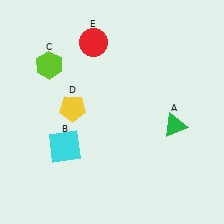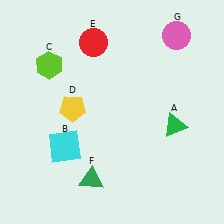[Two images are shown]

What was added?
A green triangle (F), a pink circle (G) were added in Image 2.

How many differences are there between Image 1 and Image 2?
There are 2 differences between the two images.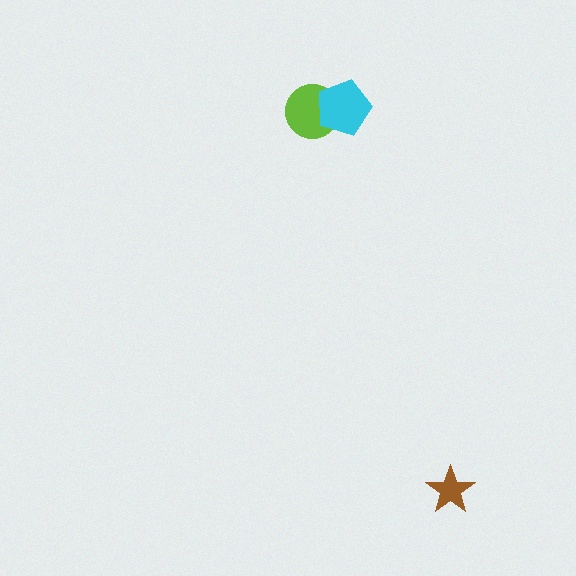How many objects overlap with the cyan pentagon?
1 object overlaps with the cyan pentagon.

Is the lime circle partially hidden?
Yes, it is partially covered by another shape.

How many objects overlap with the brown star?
0 objects overlap with the brown star.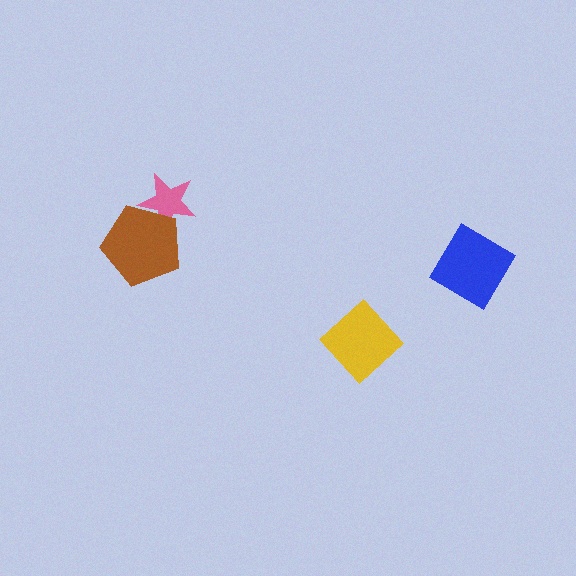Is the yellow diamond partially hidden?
No, no other shape covers it.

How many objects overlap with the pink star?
1 object overlaps with the pink star.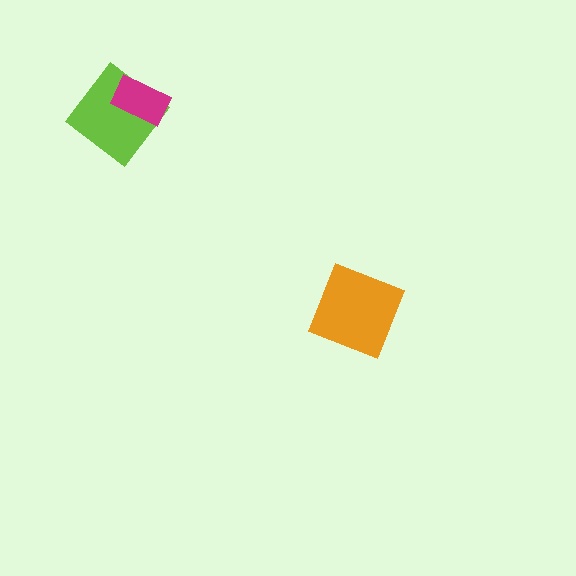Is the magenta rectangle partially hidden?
No, no other shape covers it.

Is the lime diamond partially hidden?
Yes, it is partially covered by another shape.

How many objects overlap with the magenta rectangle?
1 object overlaps with the magenta rectangle.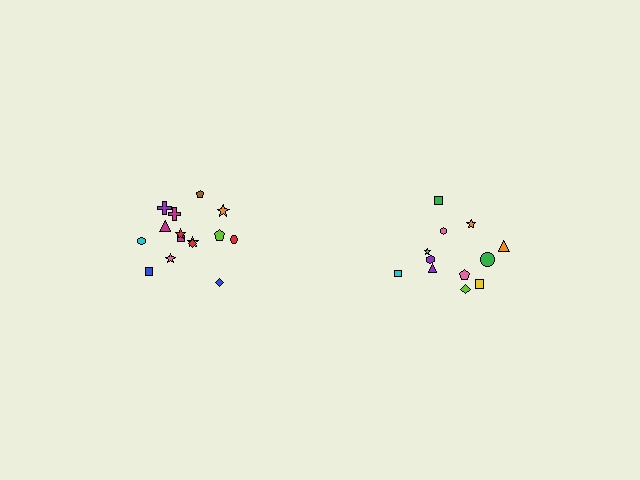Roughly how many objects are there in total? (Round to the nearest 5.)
Roughly 25 objects in total.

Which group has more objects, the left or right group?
The left group.